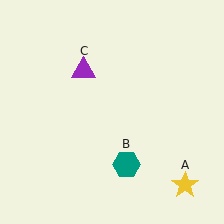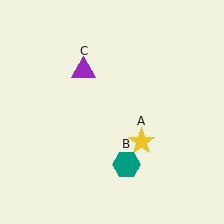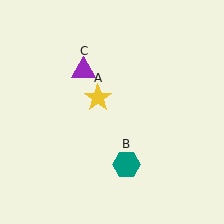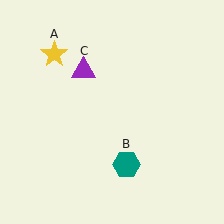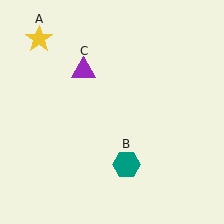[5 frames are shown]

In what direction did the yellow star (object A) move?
The yellow star (object A) moved up and to the left.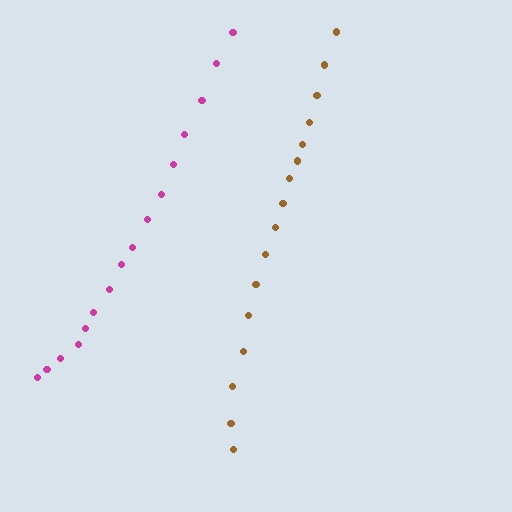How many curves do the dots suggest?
There are 2 distinct paths.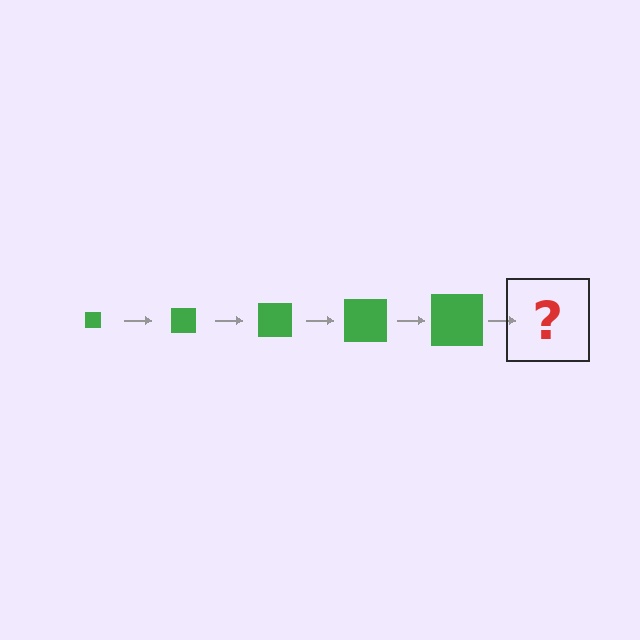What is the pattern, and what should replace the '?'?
The pattern is that the square gets progressively larger each step. The '?' should be a green square, larger than the previous one.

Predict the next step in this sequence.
The next step is a green square, larger than the previous one.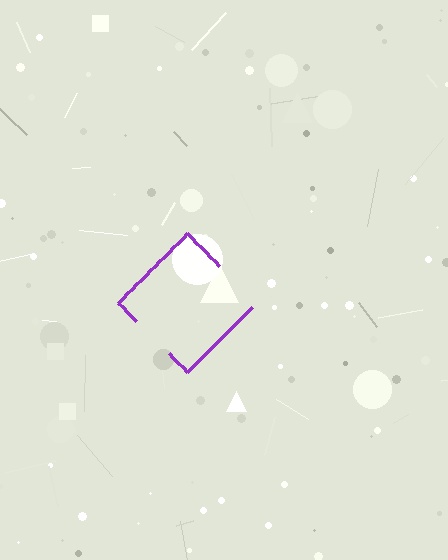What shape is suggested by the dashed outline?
The dashed outline suggests a diamond.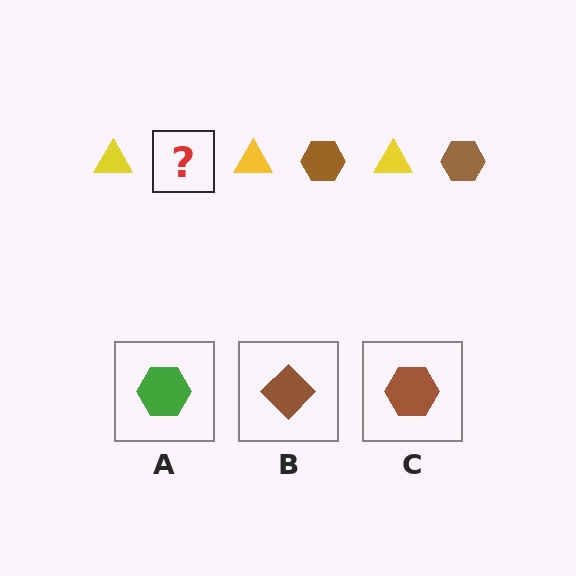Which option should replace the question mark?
Option C.